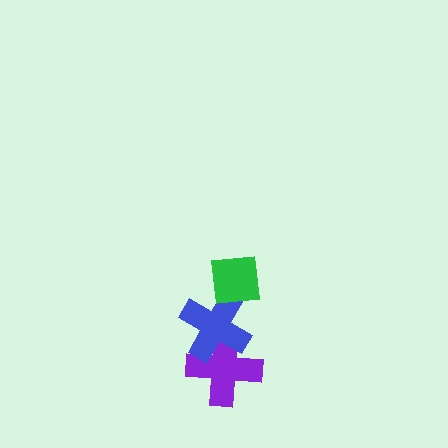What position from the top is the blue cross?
The blue cross is 2nd from the top.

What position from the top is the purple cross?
The purple cross is 3rd from the top.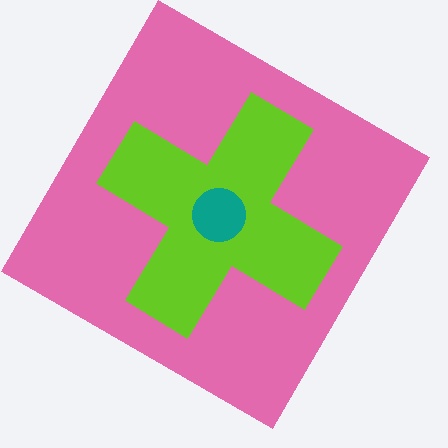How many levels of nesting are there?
3.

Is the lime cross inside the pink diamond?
Yes.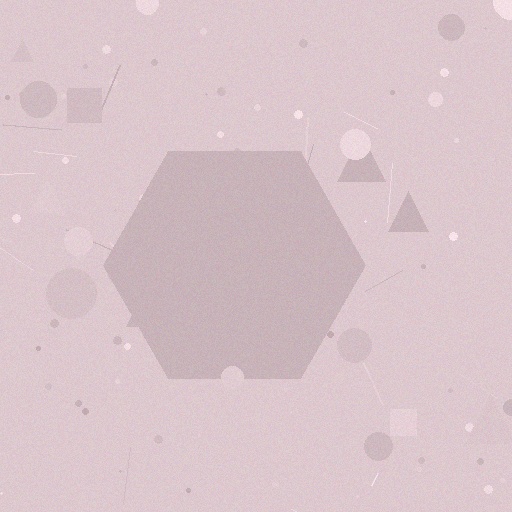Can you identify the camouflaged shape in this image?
The camouflaged shape is a hexagon.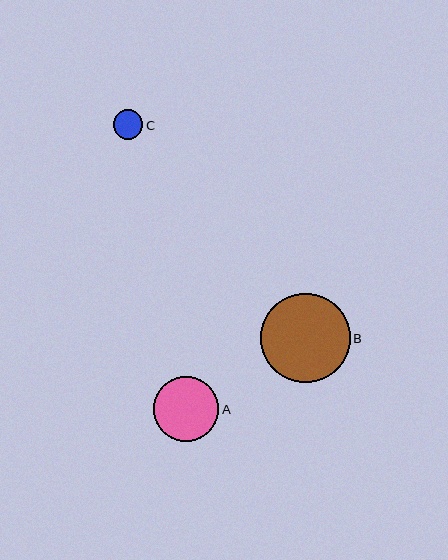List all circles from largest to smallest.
From largest to smallest: B, A, C.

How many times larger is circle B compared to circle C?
Circle B is approximately 3.0 times the size of circle C.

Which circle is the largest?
Circle B is the largest with a size of approximately 90 pixels.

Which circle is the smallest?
Circle C is the smallest with a size of approximately 30 pixels.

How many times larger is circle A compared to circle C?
Circle A is approximately 2.2 times the size of circle C.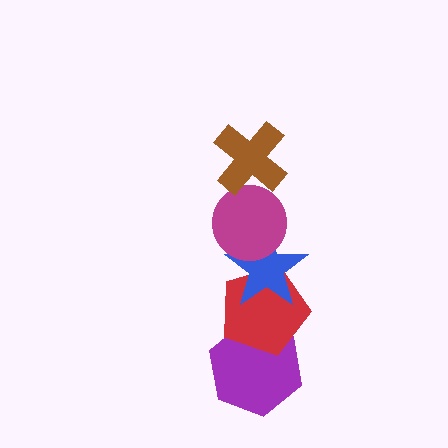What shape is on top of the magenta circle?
The brown cross is on top of the magenta circle.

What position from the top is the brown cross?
The brown cross is 1st from the top.